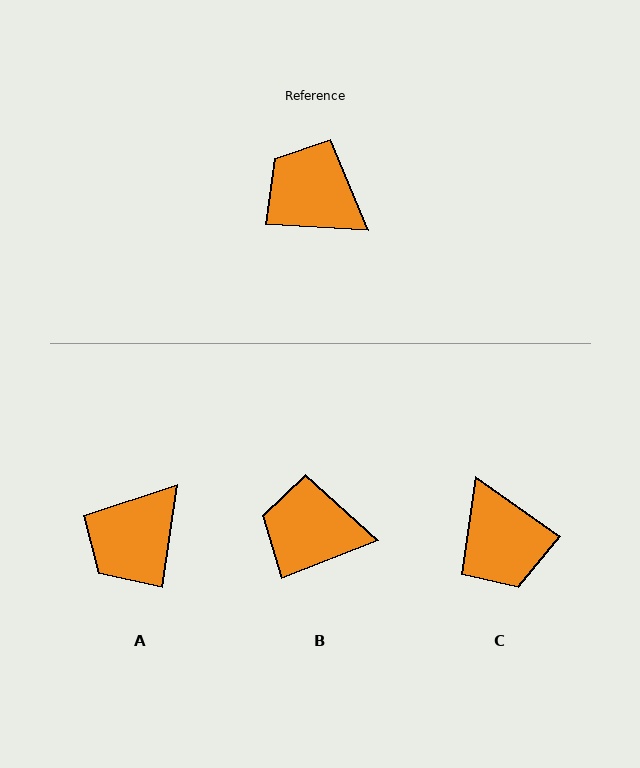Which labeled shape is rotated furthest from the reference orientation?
C, about 149 degrees away.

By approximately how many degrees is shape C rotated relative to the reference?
Approximately 149 degrees counter-clockwise.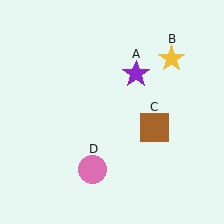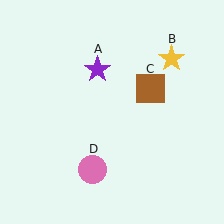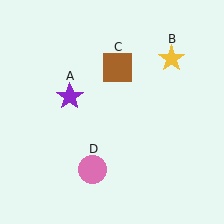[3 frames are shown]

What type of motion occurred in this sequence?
The purple star (object A), brown square (object C) rotated counterclockwise around the center of the scene.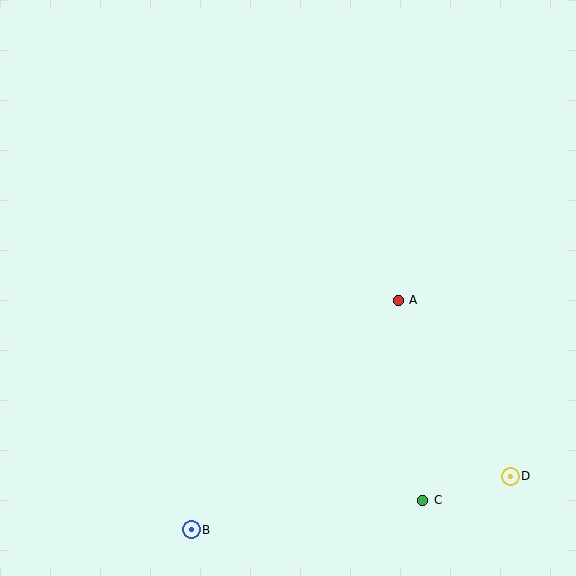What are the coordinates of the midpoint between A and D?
The midpoint between A and D is at (454, 388).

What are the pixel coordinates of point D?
Point D is at (510, 476).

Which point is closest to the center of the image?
Point A at (398, 300) is closest to the center.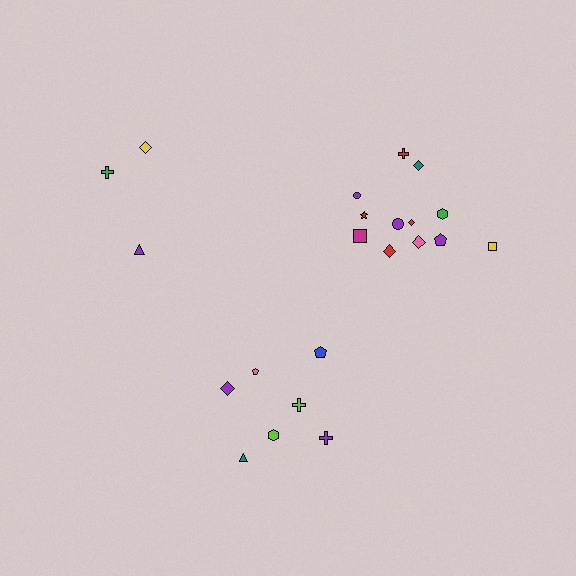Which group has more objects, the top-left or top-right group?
The top-right group.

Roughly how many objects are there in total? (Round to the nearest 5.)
Roughly 20 objects in total.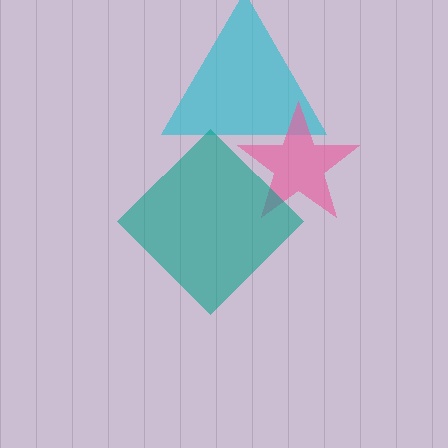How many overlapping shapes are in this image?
There are 3 overlapping shapes in the image.